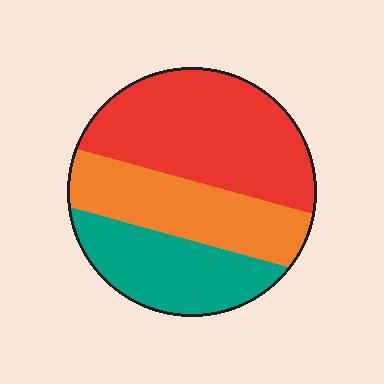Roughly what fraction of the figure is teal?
Teal covers around 25% of the figure.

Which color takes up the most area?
Red, at roughly 45%.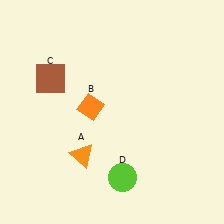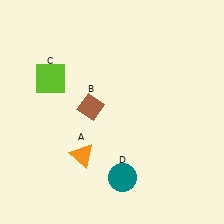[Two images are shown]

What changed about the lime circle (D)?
In Image 1, D is lime. In Image 2, it changed to teal.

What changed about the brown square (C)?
In Image 1, C is brown. In Image 2, it changed to lime.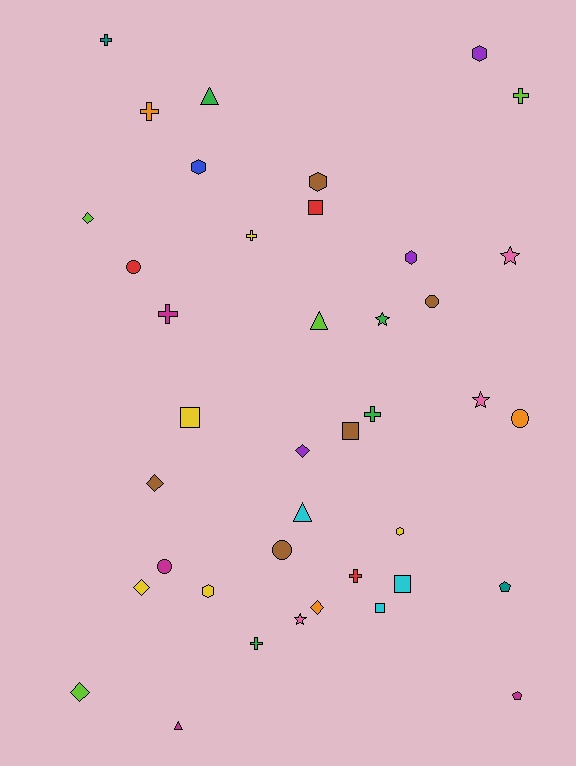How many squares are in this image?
There are 5 squares.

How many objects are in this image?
There are 40 objects.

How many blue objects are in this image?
There is 1 blue object.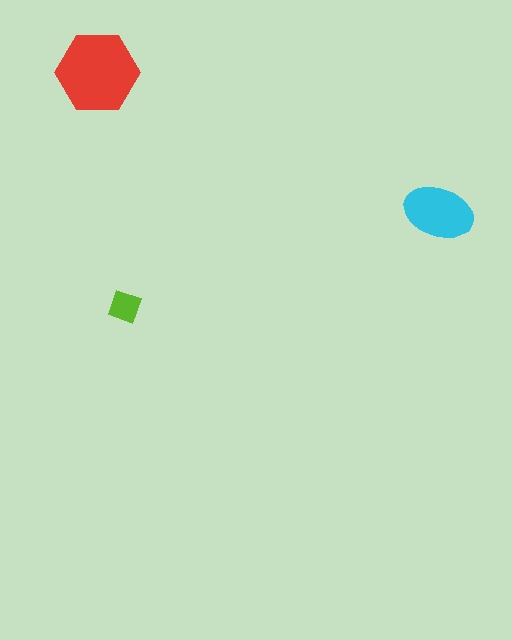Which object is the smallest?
The lime diamond.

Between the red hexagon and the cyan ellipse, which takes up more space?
The red hexagon.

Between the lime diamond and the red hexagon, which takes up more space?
The red hexagon.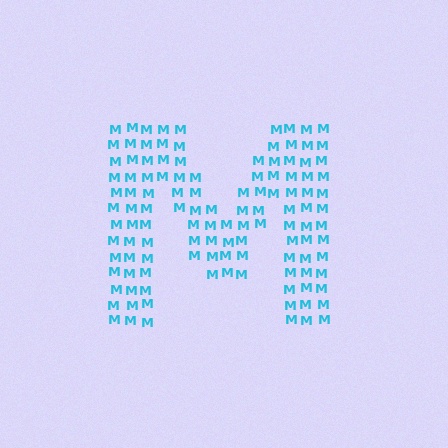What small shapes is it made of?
It is made of small letter M's.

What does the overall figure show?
The overall figure shows the letter M.